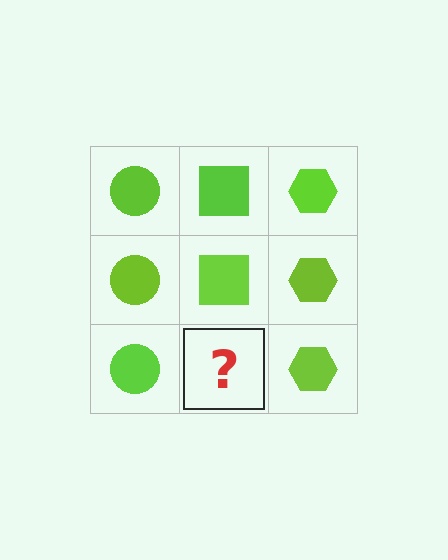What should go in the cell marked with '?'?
The missing cell should contain a lime square.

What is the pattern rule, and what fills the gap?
The rule is that each column has a consistent shape. The gap should be filled with a lime square.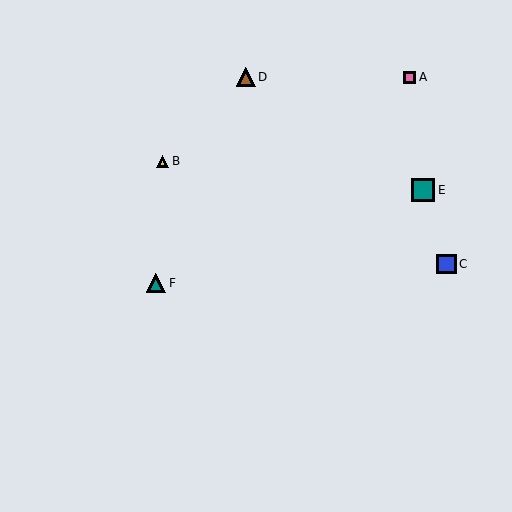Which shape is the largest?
The teal square (labeled E) is the largest.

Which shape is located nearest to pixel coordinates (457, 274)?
The blue square (labeled C) at (446, 264) is nearest to that location.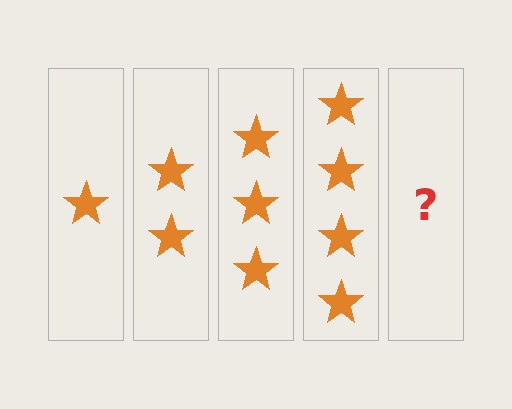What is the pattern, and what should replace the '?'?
The pattern is that each step adds one more star. The '?' should be 5 stars.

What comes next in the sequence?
The next element should be 5 stars.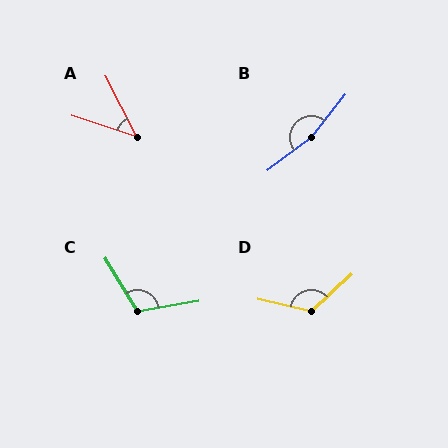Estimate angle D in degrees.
Approximately 125 degrees.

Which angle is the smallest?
A, at approximately 45 degrees.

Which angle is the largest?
B, at approximately 166 degrees.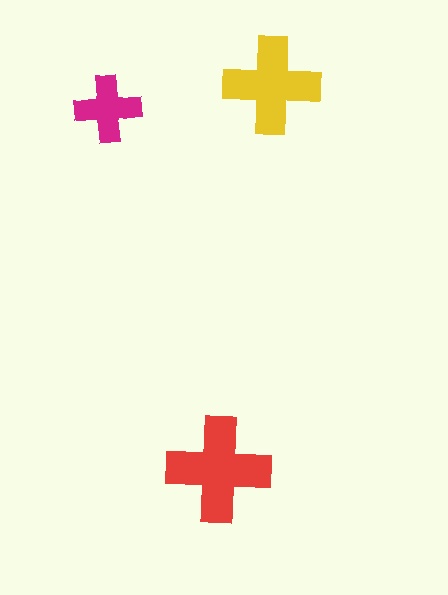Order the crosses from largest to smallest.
the red one, the yellow one, the magenta one.